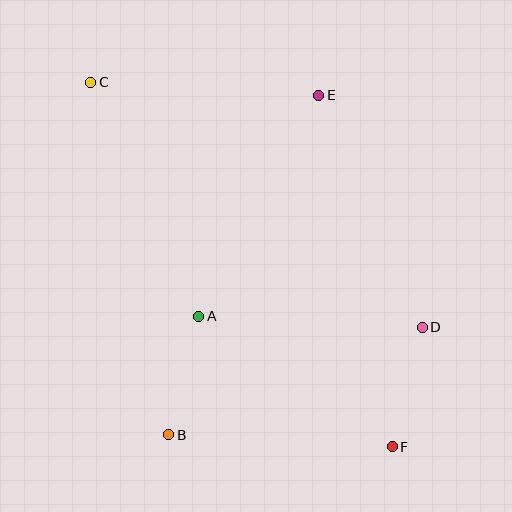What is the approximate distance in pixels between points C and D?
The distance between C and D is approximately 412 pixels.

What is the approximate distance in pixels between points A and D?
The distance between A and D is approximately 224 pixels.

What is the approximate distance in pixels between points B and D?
The distance between B and D is approximately 275 pixels.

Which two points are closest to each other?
Points A and B are closest to each other.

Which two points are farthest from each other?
Points C and F are farthest from each other.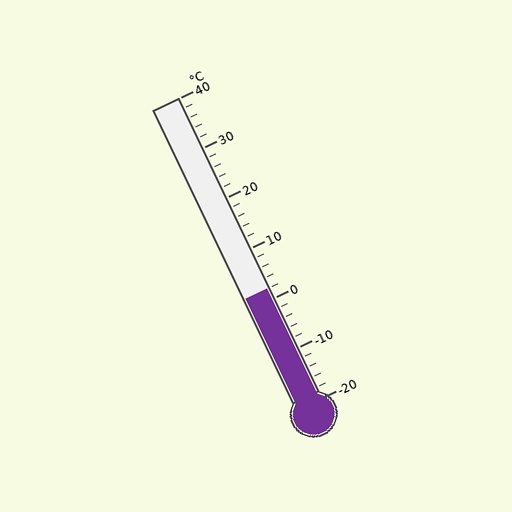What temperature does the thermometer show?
The thermometer shows approximately 2°C.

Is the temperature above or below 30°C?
The temperature is below 30°C.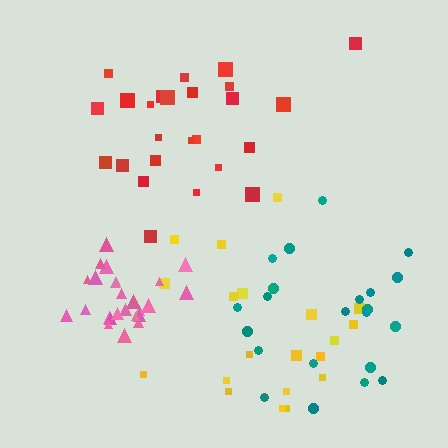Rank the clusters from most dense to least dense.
pink, red, yellow, teal.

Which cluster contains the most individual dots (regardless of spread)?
Pink (25).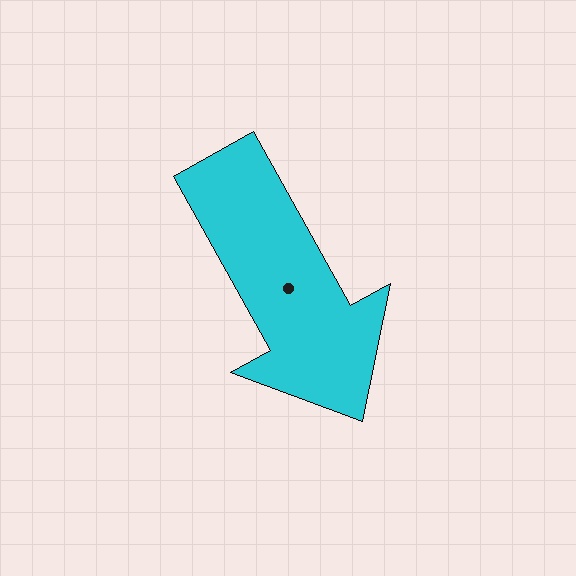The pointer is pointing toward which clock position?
Roughly 5 o'clock.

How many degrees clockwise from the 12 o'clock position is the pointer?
Approximately 151 degrees.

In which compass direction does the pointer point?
Southeast.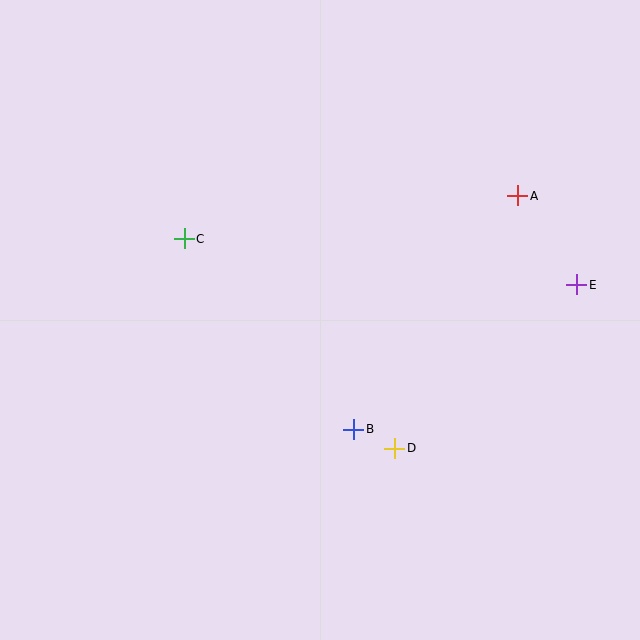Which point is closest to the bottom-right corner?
Point D is closest to the bottom-right corner.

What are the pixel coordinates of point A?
Point A is at (518, 196).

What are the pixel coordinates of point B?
Point B is at (354, 429).